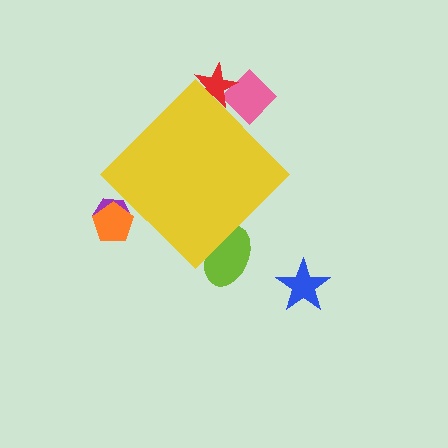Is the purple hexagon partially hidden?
Yes, the purple hexagon is partially hidden behind the yellow diamond.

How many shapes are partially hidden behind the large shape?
5 shapes are partially hidden.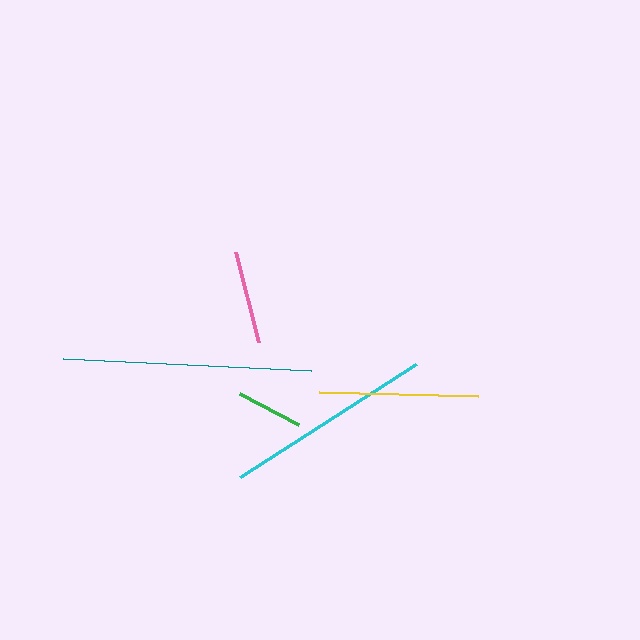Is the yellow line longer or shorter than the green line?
The yellow line is longer than the green line.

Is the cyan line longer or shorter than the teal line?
The teal line is longer than the cyan line.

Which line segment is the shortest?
The green line is the shortest at approximately 67 pixels.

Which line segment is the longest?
The teal line is the longest at approximately 248 pixels.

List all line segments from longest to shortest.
From longest to shortest: teal, cyan, yellow, pink, green.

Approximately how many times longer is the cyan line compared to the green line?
The cyan line is approximately 3.1 times the length of the green line.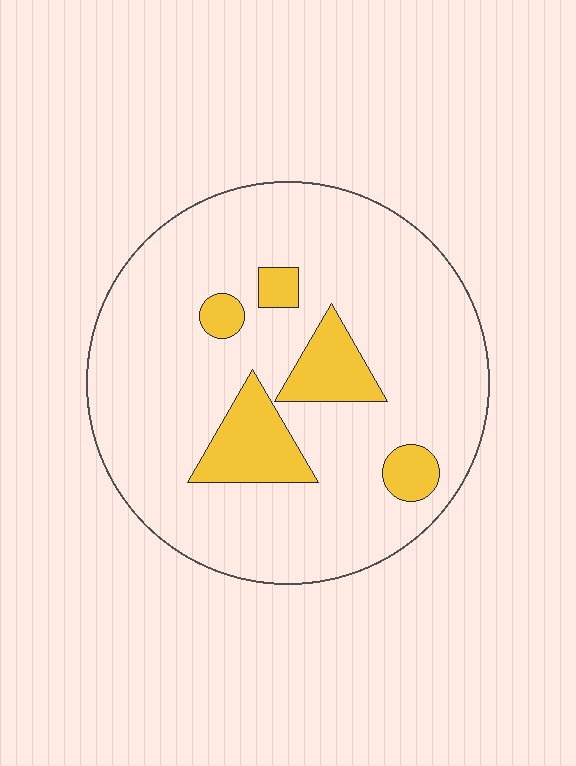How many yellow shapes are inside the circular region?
5.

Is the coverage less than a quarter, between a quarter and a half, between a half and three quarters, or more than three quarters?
Less than a quarter.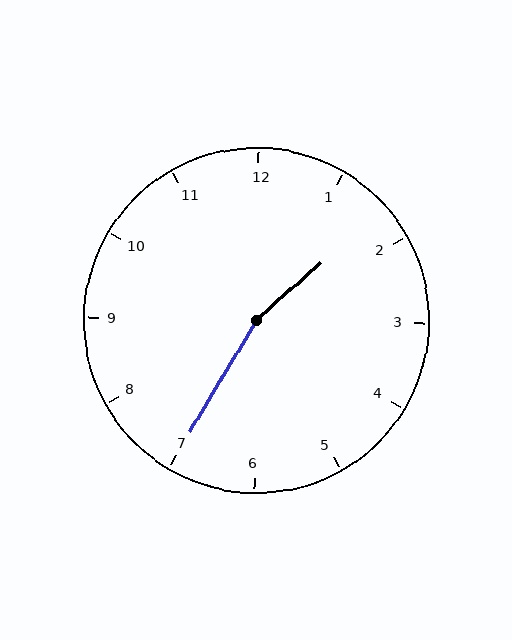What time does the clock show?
1:35.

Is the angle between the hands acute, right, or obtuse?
It is obtuse.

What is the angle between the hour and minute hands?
Approximately 162 degrees.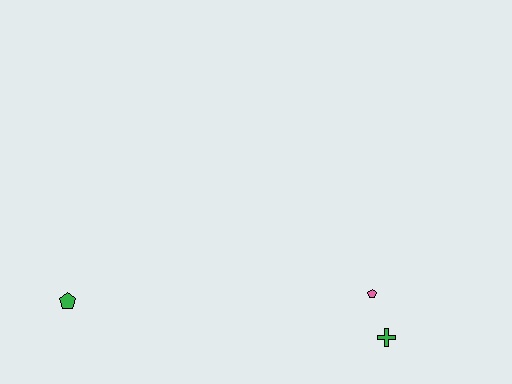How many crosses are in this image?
There is 1 cross.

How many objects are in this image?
There are 3 objects.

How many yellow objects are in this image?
There are no yellow objects.